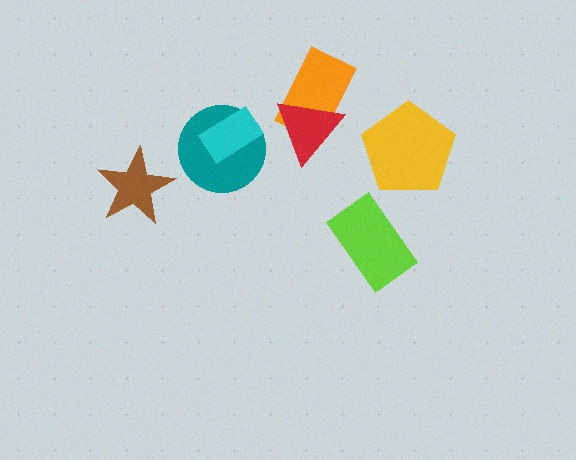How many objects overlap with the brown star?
0 objects overlap with the brown star.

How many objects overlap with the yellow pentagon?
0 objects overlap with the yellow pentagon.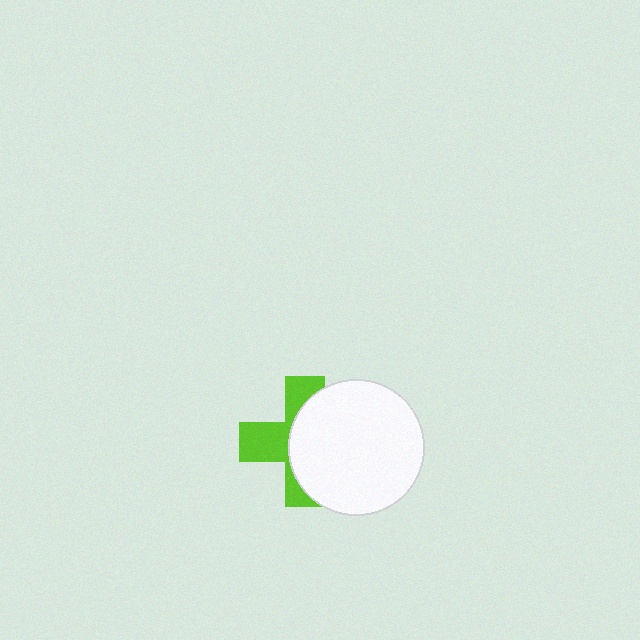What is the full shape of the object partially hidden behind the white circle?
The partially hidden object is a lime cross.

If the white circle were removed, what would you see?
You would see the complete lime cross.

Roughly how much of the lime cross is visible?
A small part of it is visible (roughly 44%).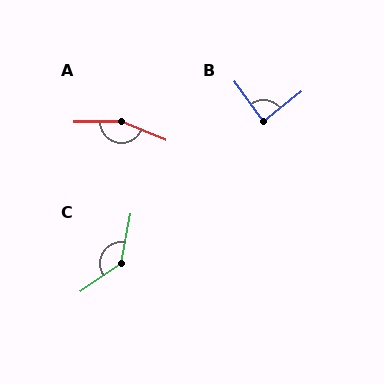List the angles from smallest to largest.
B (88°), C (136°), A (157°).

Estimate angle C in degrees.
Approximately 136 degrees.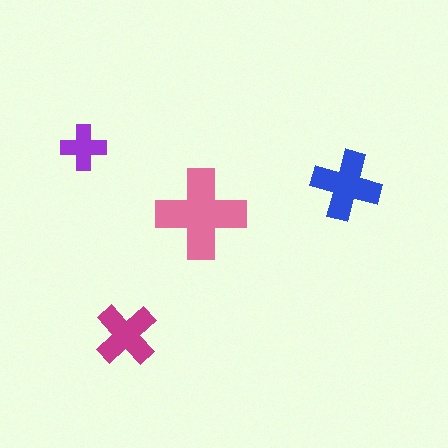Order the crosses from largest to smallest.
the pink one, the blue one, the magenta one, the purple one.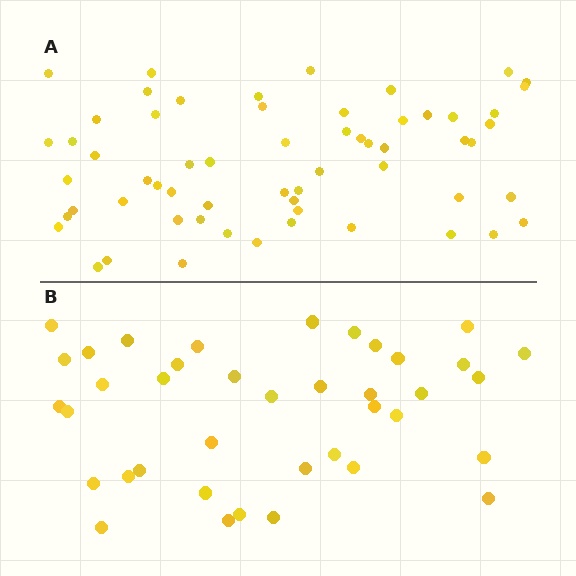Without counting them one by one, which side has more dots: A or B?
Region A (the top region) has more dots.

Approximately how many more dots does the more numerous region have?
Region A has approximately 20 more dots than region B.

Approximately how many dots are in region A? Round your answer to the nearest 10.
About 60 dots.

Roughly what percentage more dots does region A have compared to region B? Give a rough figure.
About 55% more.